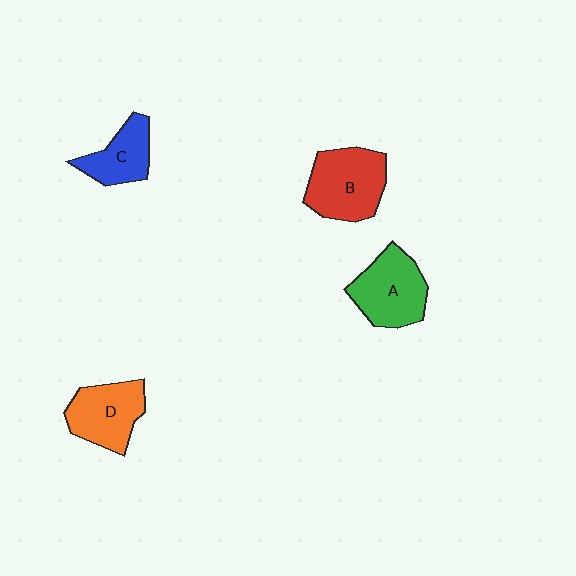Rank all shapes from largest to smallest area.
From largest to smallest: B (red), A (green), D (orange), C (blue).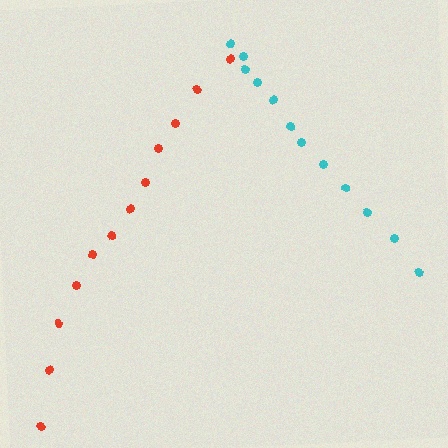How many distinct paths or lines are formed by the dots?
There are 2 distinct paths.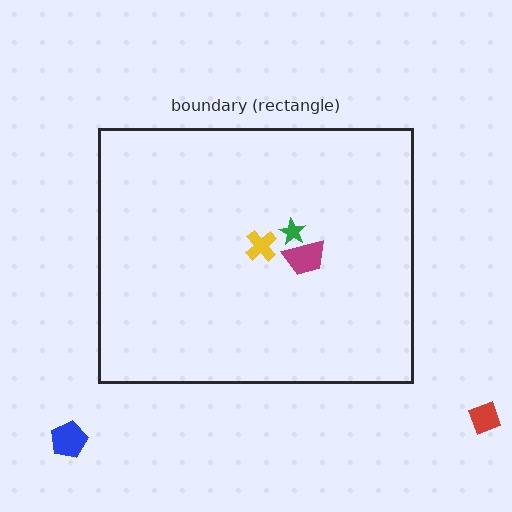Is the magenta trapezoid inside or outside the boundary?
Inside.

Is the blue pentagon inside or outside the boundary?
Outside.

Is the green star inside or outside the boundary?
Inside.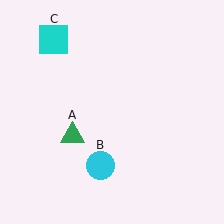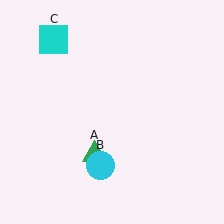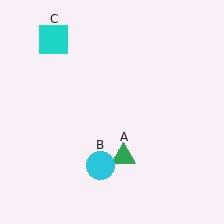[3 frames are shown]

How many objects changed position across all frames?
1 object changed position: green triangle (object A).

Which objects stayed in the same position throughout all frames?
Cyan circle (object B) and cyan square (object C) remained stationary.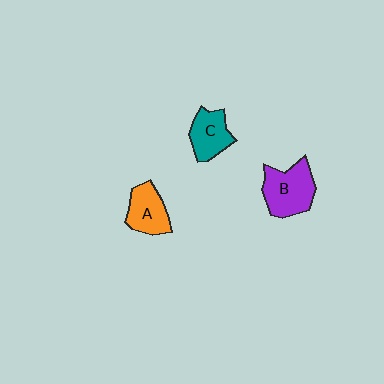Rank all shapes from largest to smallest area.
From largest to smallest: B (purple), A (orange), C (teal).